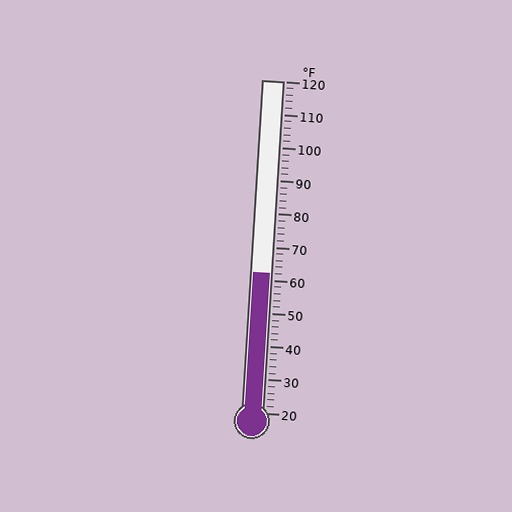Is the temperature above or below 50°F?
The temperature is above 50°F.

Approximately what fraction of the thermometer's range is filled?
The thermometer is filled to approximately 40% of its range.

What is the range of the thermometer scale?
The thermometer scale ranges from 20°F to 120°F.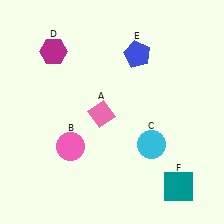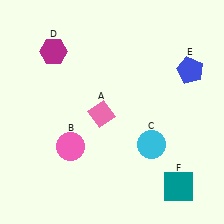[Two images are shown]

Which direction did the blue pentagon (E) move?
The blue pentagon (E) moved right.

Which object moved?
The blue pentagon (E) moved right.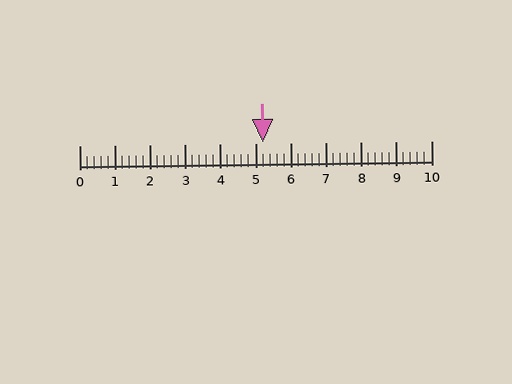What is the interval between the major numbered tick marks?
The major tick marks are spaced 1 units apart.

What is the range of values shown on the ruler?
The ruler shows values from 0 to 10.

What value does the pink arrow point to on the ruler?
The pink arrow points to approximately 5.2.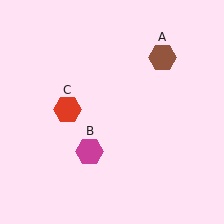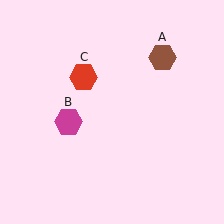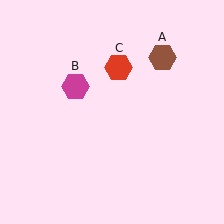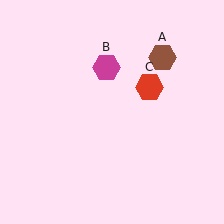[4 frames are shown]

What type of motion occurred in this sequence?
The magenta hexagon (object B), red hexagon (object C) rotated clockwise around the center of the scene.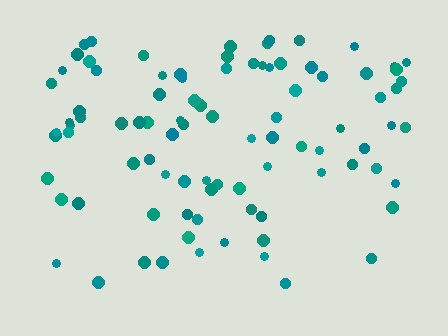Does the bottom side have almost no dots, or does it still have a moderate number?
Still a moderate number, just noticeably fewer than the top.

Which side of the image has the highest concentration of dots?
The top.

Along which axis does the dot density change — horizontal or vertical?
Vertical.